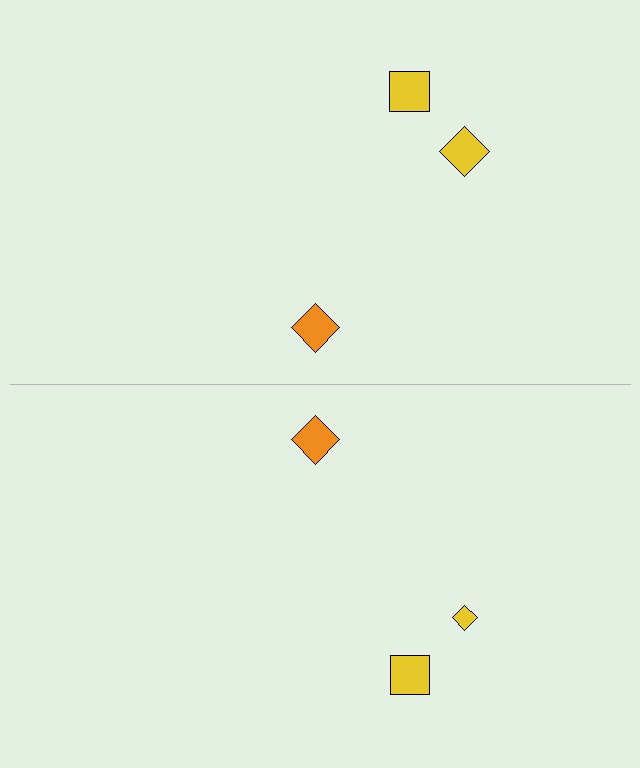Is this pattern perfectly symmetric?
No, the pattern is not perfectly symmetric. The yellow diamond on the bottom side has a different size than its mirror counterpart.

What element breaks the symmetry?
The yellow diamond on the bottom side has a different size than its mirror counterpart.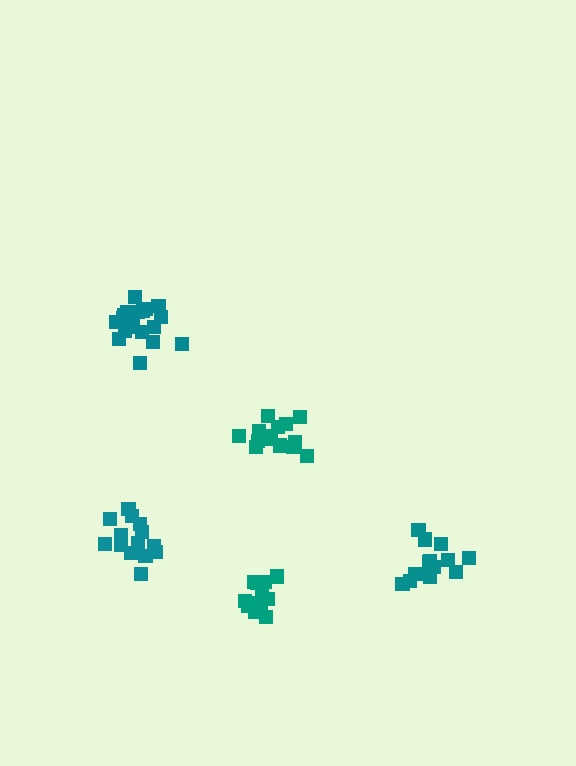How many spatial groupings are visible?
There are 5 spatial groupings.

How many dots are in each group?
Group 1: 13 dots, Group 2: 15 dots, Group 3: 16 dots, Group 4: 14 dots, Group 5: 19 dots (77 total).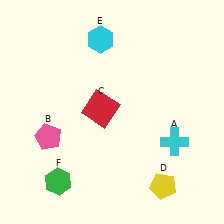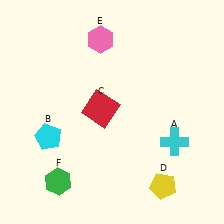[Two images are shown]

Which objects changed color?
B changed from pink to cyan. E changed from cyan to pink.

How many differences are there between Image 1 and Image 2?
There are 2 differences between the two images.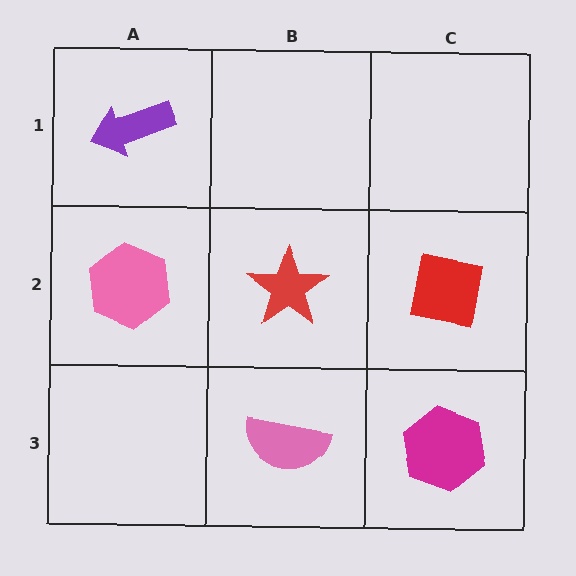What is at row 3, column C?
A magenta hexagon.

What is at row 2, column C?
A red square.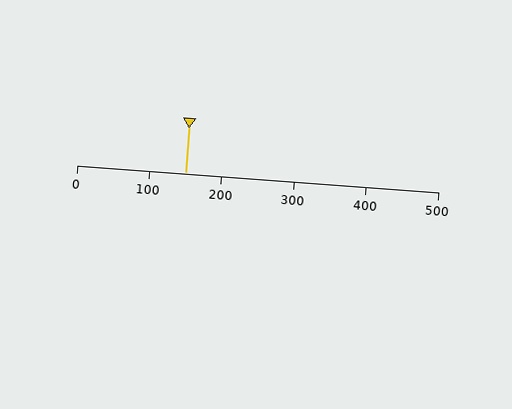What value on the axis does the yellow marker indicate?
The marker indicates approximately 150.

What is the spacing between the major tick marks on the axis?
The major ticks are spaced 100 apart.